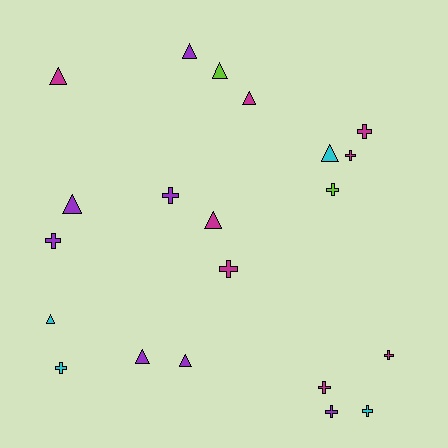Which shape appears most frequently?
Cross, with 11 objects.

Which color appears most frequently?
Magenta, with 8 objects.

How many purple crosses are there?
There are 3 purple crosses.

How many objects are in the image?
There are 21 objects.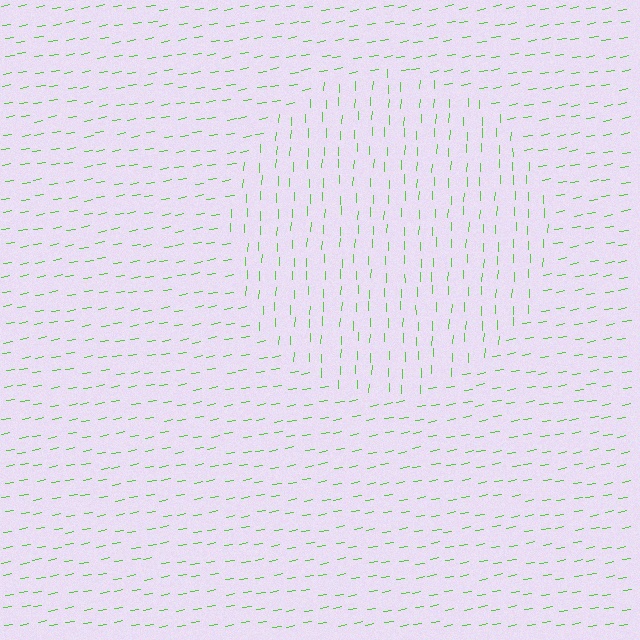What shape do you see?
I see a circle.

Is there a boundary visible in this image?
Yes, there is a texture boundary formed by a change in line orientation.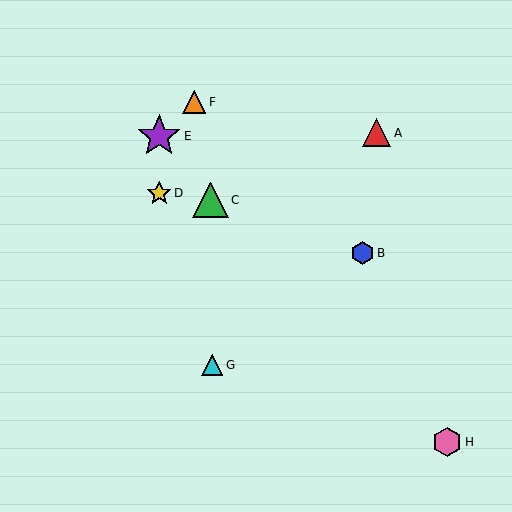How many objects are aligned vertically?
2 objects (D, E) are aligned vertically.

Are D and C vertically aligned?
No, D is at x≈159 and C is at x≈211.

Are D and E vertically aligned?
Yes, both are at x≈159.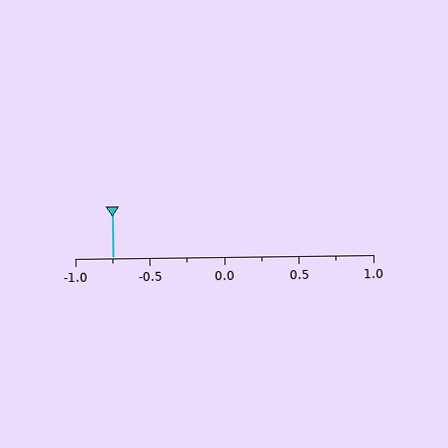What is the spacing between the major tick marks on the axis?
The major ticks are spaced 0.5 apart.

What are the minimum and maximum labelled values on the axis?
The axis runs from -1.0 to 1.0.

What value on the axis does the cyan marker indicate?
The marker indicates approximately -0.75.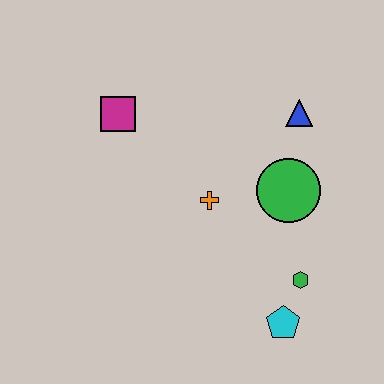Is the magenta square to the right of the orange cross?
No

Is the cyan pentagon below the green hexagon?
Yes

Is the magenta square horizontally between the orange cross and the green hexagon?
No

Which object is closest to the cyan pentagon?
The green hexagon is closest to the cyan pentagon.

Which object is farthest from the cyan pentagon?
The magenta square is farthest from the cyan pentagon.